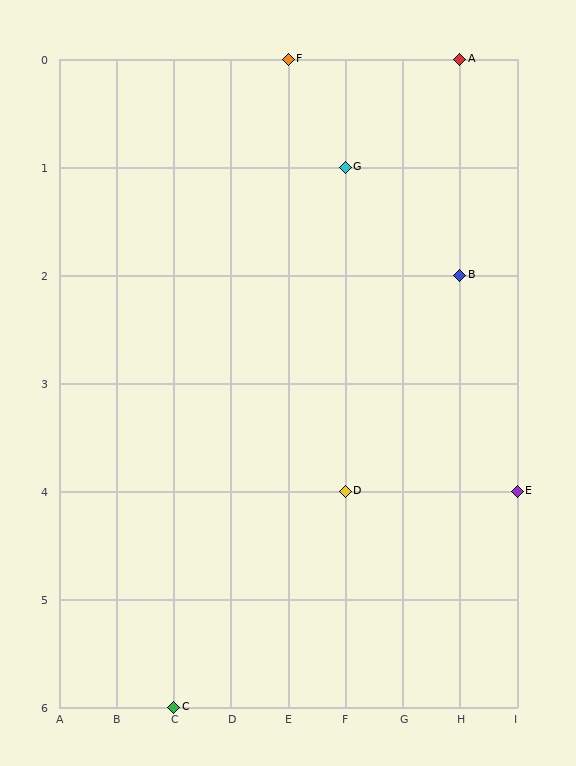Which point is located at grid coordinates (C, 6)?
Point C is at (C, 6).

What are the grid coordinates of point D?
Point D is at grid coordinates (F, 4).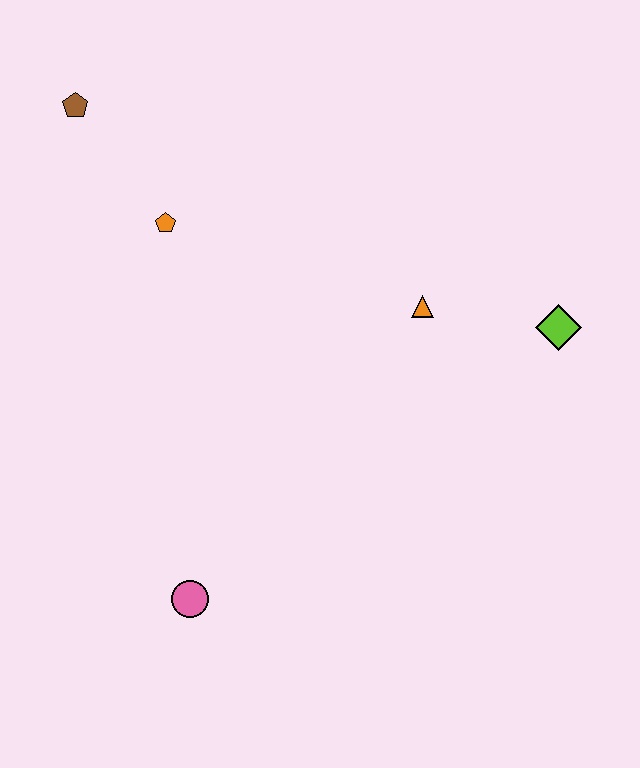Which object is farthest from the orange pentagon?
The lime diamond is farthest from the orange pentagon.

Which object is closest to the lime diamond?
The orange triangle is closest to the lime diamond.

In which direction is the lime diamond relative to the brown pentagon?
The lime diamond is to the right of the brown pentagon.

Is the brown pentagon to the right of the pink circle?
No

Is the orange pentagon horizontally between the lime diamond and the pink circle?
No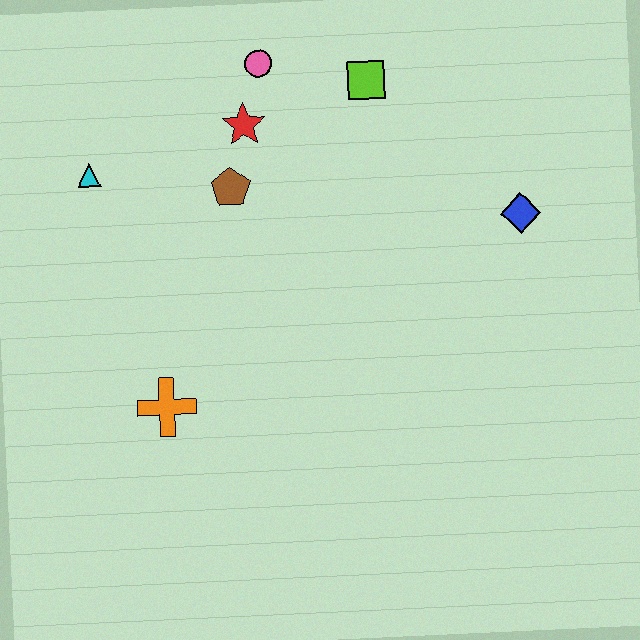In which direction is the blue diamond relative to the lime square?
The blue diamond is to the right of the lime square.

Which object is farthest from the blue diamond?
The cyan triangle is farthest from the blue diamond.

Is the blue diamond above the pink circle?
No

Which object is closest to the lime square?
The pink circle is closest to the lime square.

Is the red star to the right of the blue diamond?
No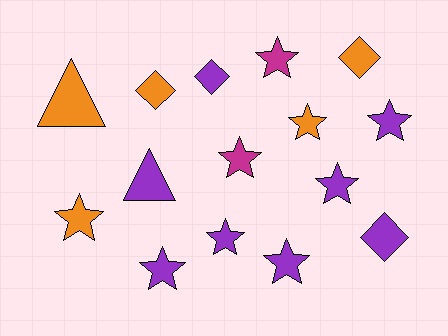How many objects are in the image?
There are 15 objects.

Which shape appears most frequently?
Star, with 9 objects.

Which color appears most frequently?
Purple, with 8 objects.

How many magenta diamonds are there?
There are no magenta diamonds.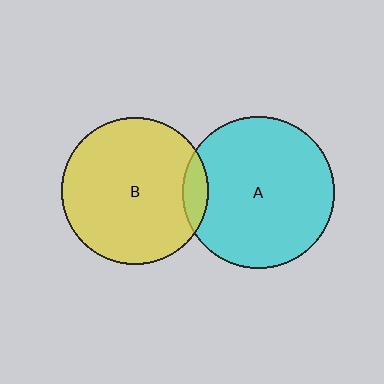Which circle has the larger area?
Circle A (cyan).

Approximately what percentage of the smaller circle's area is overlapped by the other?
Approximately 10%.